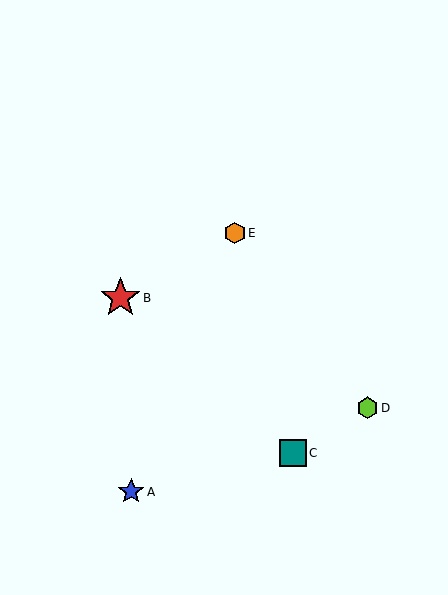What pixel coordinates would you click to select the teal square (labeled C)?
Click at (293, 453) to select the teal square C.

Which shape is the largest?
The red star (labeled B) is the largest.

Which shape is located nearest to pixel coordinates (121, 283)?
The red star (labeled B) at (120, 298) is nearest to that location.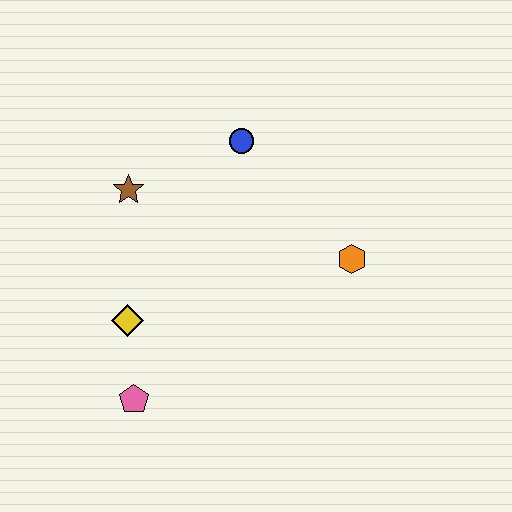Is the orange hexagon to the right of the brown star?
Yes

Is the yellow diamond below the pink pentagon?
No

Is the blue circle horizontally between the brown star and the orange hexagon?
Yes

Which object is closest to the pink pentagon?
The yellow diamond is closest to the pink pentagon.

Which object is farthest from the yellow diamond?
The orange hexagon is farthest from the yellow diamond.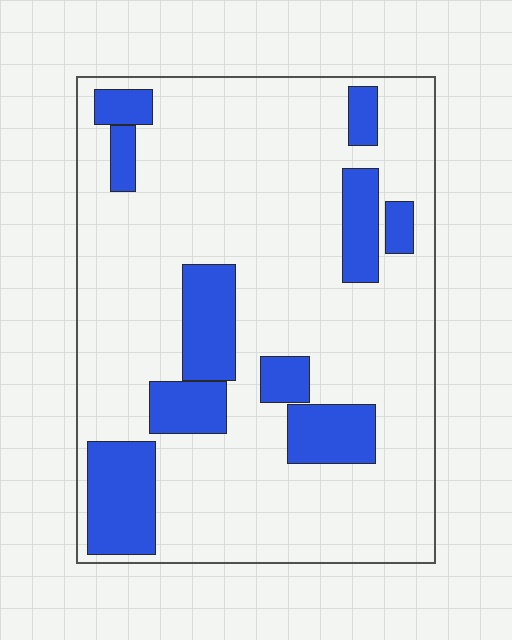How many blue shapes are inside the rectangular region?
10.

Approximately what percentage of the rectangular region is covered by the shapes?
Approximately 20%.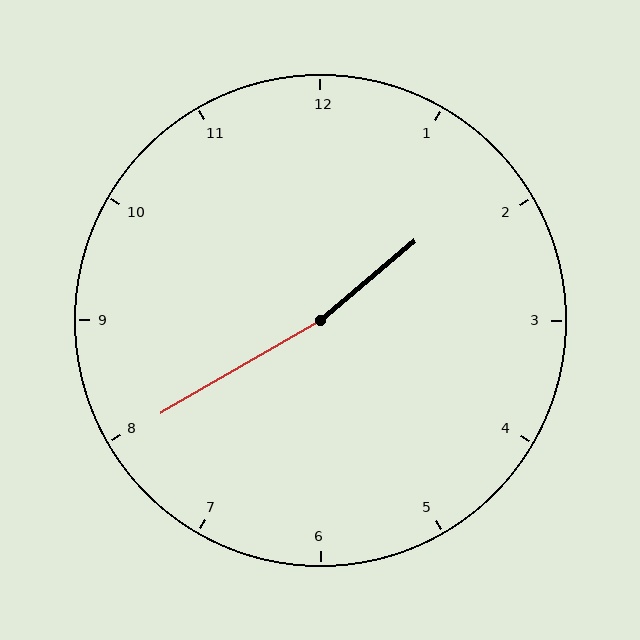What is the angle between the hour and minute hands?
Approximately 170 degrees.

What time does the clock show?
1:40.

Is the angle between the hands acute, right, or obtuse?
It is obtuse.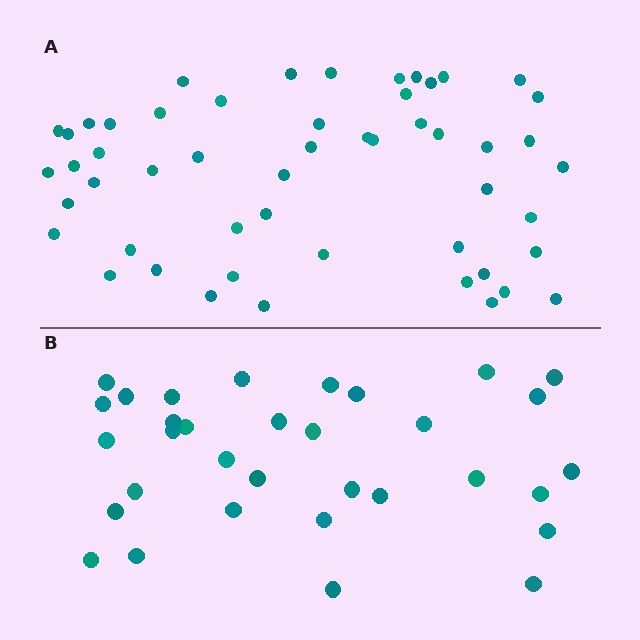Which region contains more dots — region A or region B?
Region A (the top region) has more dots.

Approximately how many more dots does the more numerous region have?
Region A has approximately 20 more dots than region B.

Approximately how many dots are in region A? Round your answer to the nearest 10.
About 50 dots. (The exact count is 52, which rounds to 50.)